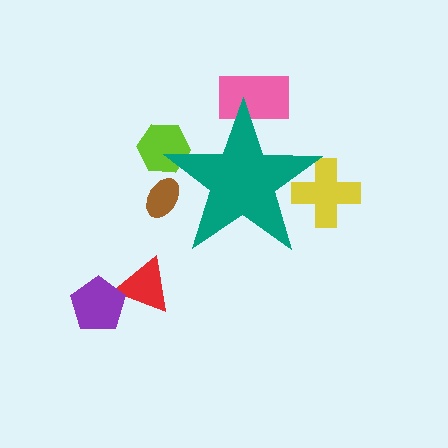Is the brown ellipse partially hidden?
Yes, the brown ellipse is partially hidden behind the teal star.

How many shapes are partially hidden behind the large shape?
4 shapes are partially hidden.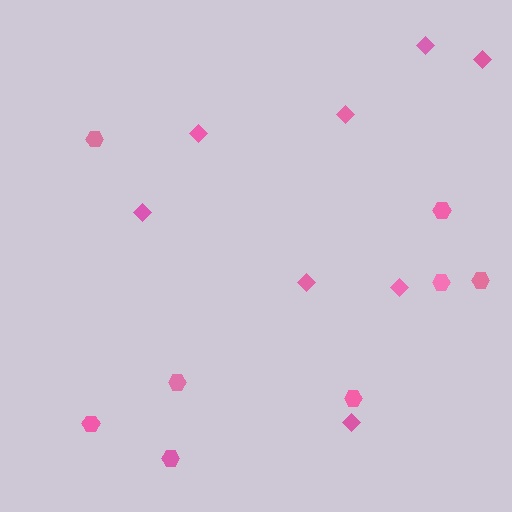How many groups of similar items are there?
There are 2 groups: one group of diamonds (8) and one group of hexagons (8).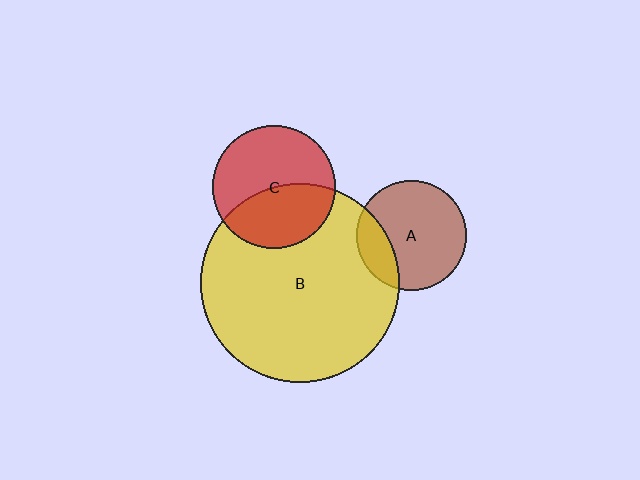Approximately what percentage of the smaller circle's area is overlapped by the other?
Approximately 20%.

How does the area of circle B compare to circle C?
Approximately 2.6 times.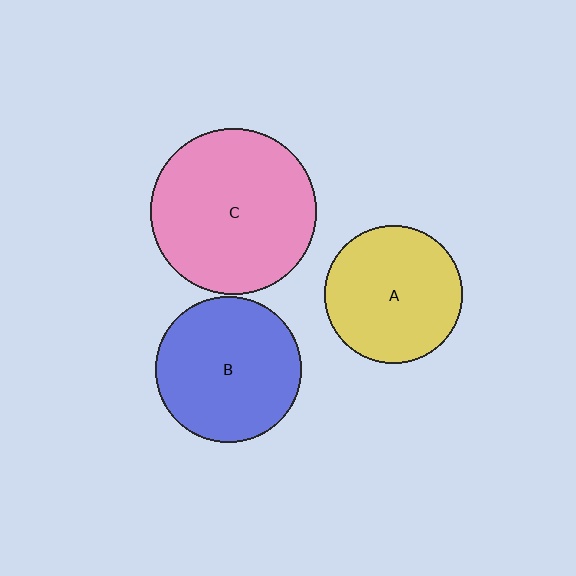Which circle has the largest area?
Circle C (pink).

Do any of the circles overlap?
No, none of the circles overlap.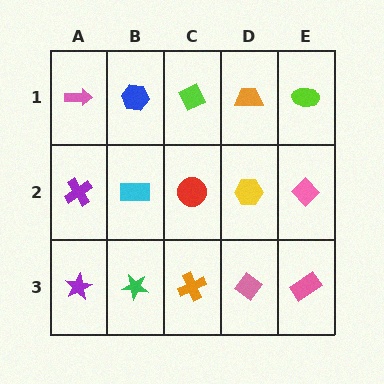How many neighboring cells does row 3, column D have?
3.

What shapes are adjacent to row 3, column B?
A cyan rectangle (row 2, column B), a purple star (row 3, column A), an orange cross (row 3, column C).